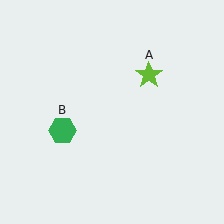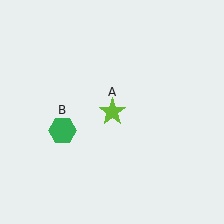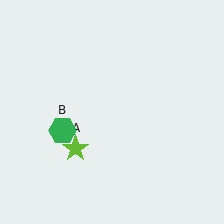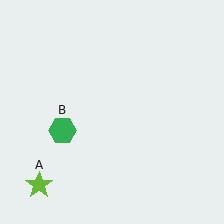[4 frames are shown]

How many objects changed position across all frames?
1 object changed position: lime star (object A).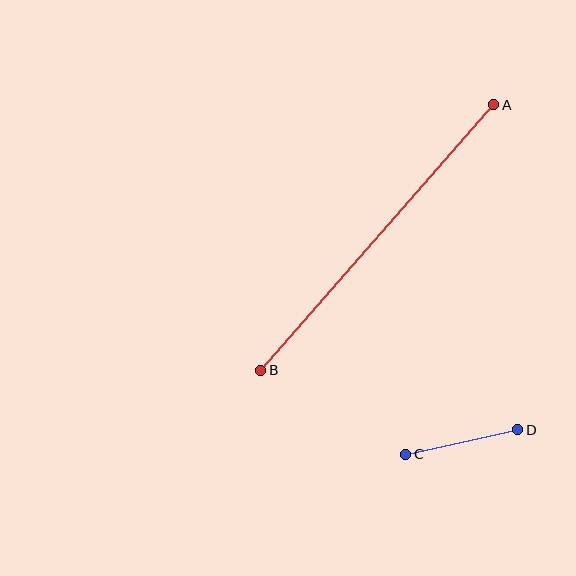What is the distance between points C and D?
The distance is approximately 115 pixels.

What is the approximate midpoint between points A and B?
The midpoint is at approximately (377, 237) pixels.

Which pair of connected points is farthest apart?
Points A and B are farthest apart.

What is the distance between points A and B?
The distance is approximately 353 pixels.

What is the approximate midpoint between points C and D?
The midpoint is at approximately (462, 442) pixels.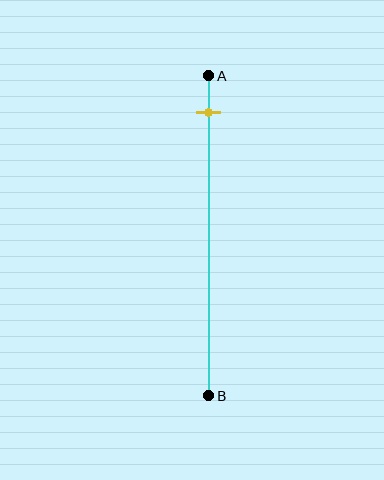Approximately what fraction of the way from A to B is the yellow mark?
The yellow mark is approximately 10% of the way from A to B.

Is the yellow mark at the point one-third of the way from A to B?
No, the mark is at about 10% from A, not at the 33% one-third point.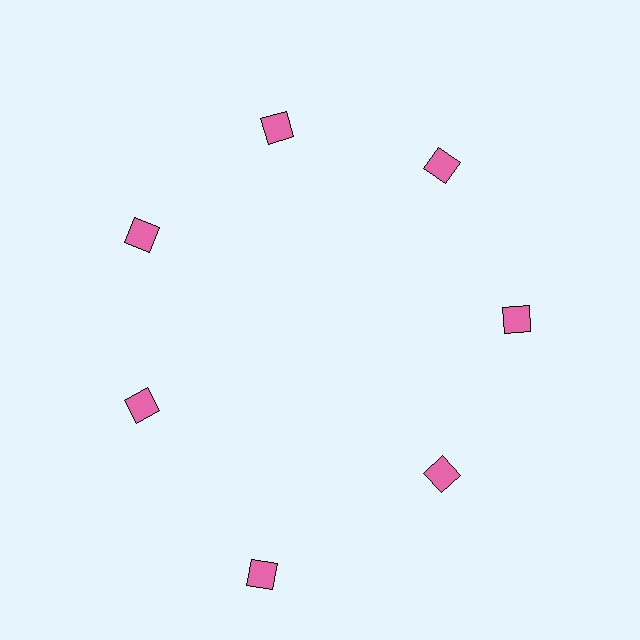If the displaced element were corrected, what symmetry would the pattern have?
It would have 7-fold rotational symmetry — the pattern would map onto itself every 51 degrees.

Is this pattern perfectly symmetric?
No. The 7 pink diamonds are arranged in a ring, but one element near the 6 o'clock position is pushed outward from the center, breaking the 7-fold rotational symmetry.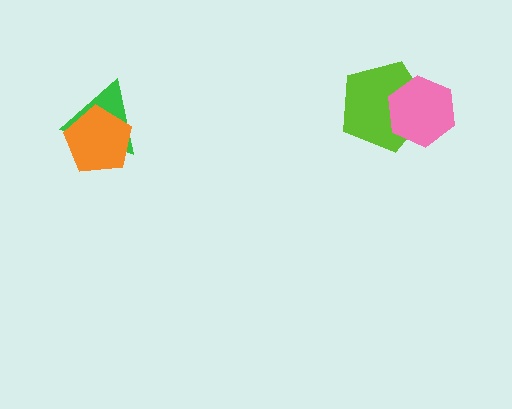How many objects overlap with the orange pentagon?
1 object overlaps with the orange pentagon.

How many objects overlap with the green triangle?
1 object overlaps with the green triangle.